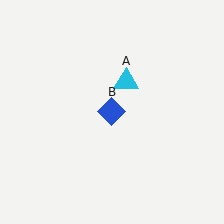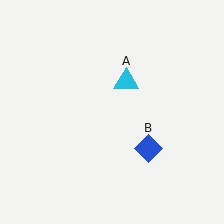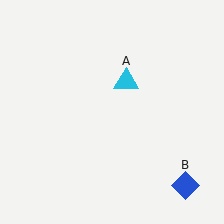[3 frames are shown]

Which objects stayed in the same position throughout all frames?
Cyan triangle (object A) remained stationary.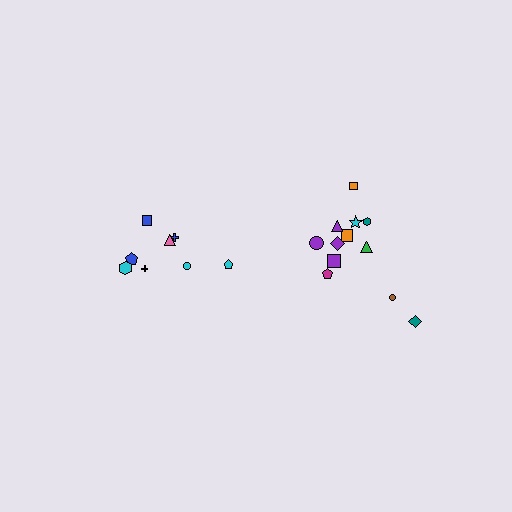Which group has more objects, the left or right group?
The right group.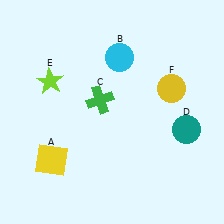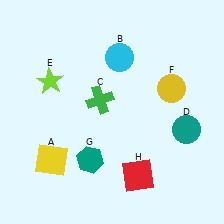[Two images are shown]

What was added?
A teal hexagon (G), a red square (H) were added in Image 2.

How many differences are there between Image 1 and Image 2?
There are 2 differences between the two images.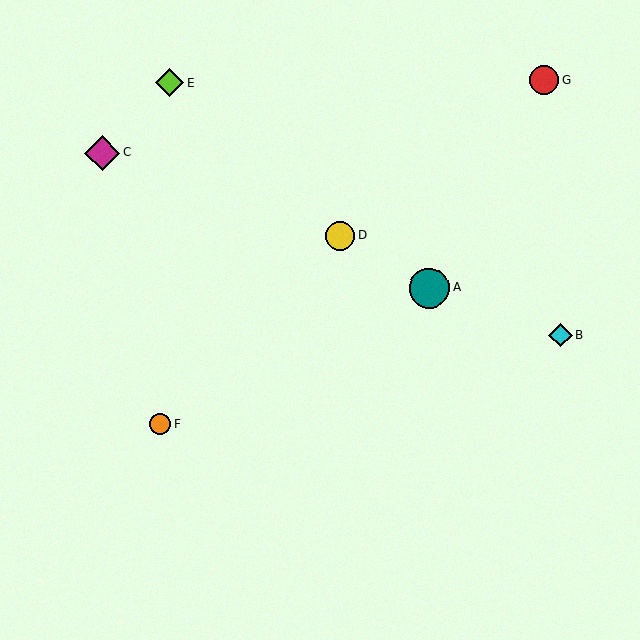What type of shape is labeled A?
Shape A is a teal circle.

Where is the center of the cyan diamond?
The center of the cyan diamond is at (561, 335).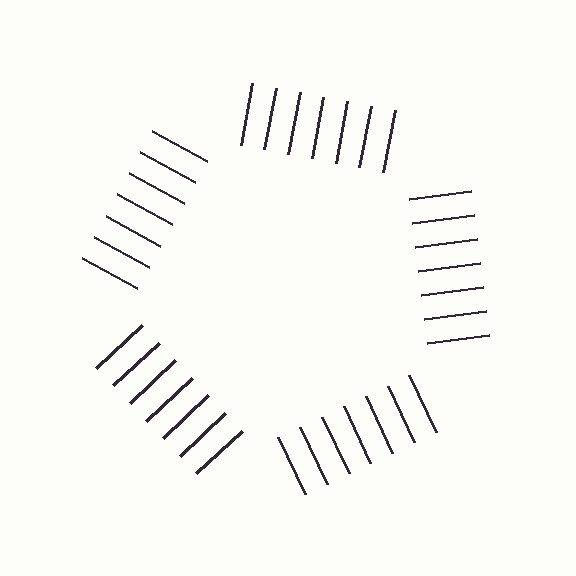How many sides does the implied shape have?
5 sides — the line-ends trace a pentagon.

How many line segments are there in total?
35 — 7 along each of the 5 edges.